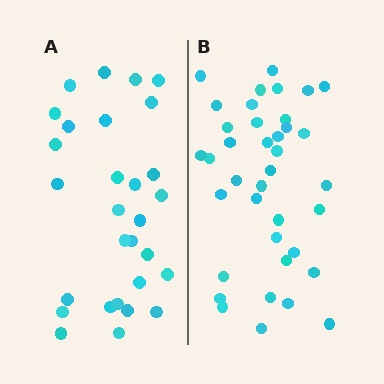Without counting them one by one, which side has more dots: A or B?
Region B (the right region) has more dots.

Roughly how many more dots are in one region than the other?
Region B has roughly 8 or so more dots than region A.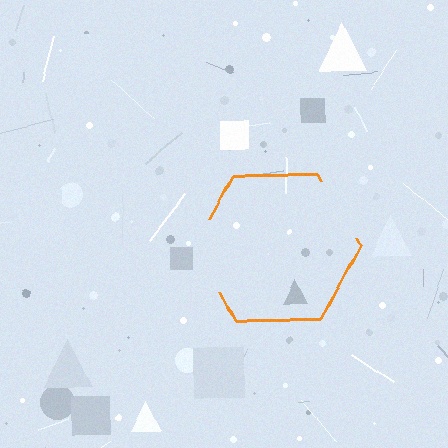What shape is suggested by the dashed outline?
The dashed outline suggests a hexagon.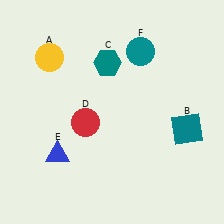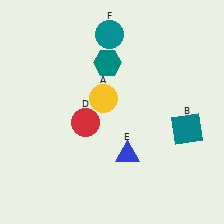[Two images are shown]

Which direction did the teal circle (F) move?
The teal circle (F) moved left.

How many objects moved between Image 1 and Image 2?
3 objects moved between the two images.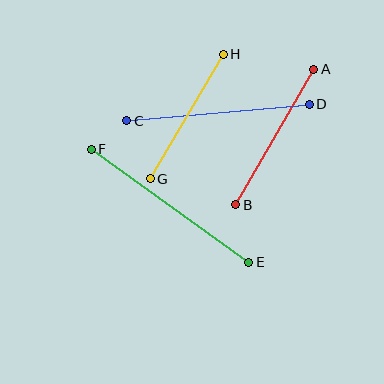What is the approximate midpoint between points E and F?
The midpoint is at approximately (170, 206) pixels.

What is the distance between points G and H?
The distance is approximately 144 pixels.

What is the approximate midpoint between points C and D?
The midpoint is at approximately (218, 112) pixels.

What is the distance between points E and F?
The distance is approximately 194 pixels.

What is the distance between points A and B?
The distance is approximately 156 pixels.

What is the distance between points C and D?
The distance is approximately 183 pixels.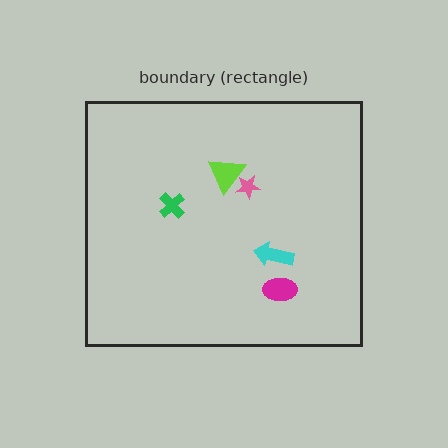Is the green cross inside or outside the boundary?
Inside.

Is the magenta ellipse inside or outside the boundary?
Inside.